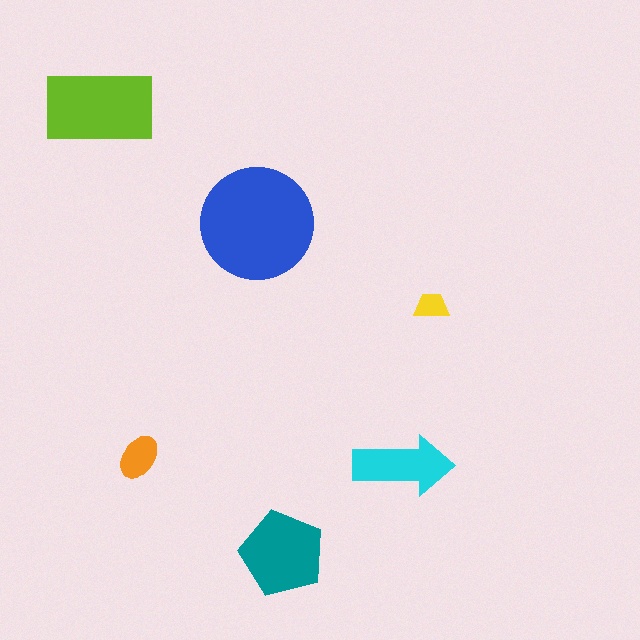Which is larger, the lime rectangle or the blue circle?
The blue circle.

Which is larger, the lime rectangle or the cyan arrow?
The lime rectangle.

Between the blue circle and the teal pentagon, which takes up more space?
The blue circle.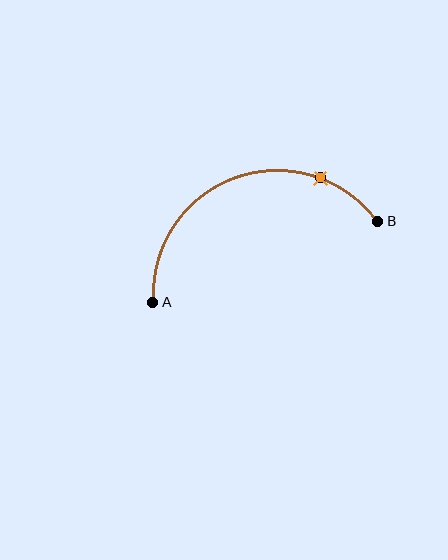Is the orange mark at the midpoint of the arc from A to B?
No. The orange mark lies on the arc but is closer to endpoint B. The arc midpoint would be at the point on the curve equidistant along the arc from both A and B.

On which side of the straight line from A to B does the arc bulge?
The arc bulges above the straight line connecting A and B.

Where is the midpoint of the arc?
The arc midpoint is the point on the curve farthest from the straight line joining A and B. It sits above that line.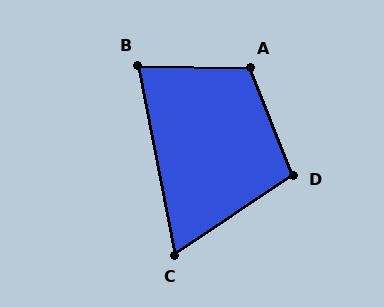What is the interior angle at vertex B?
Approximately 78 degrees (acute).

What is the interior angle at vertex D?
Approximately 102 degrees (obtuse).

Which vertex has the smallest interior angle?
C, at approximately 67 degrees.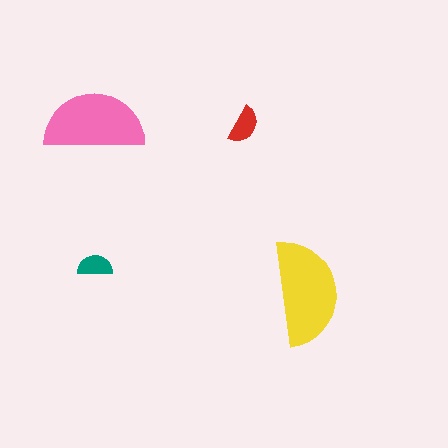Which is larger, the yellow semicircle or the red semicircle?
The yellow one.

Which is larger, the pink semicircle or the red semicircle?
The pink one.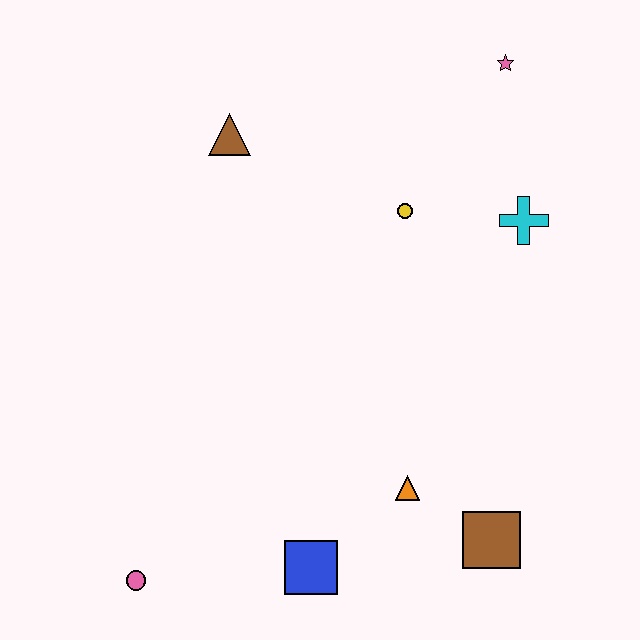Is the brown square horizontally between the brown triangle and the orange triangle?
No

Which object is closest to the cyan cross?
The yellow circle is closest to the cyan cross.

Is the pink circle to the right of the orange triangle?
No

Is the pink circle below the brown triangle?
Yes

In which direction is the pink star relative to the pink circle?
The pink star is above the pink circle.